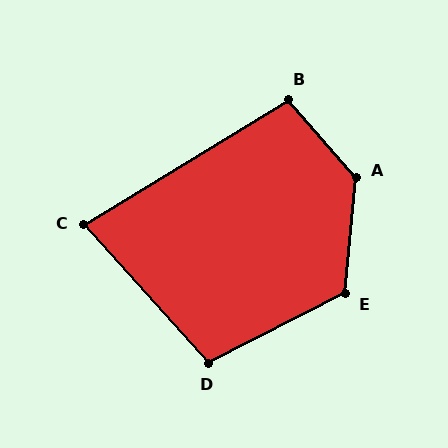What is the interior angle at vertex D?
Approximately 105 degrees (obtuse).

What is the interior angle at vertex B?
Approximately 100 degrees (obtuse).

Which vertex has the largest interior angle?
A, at approximately 134 degrees.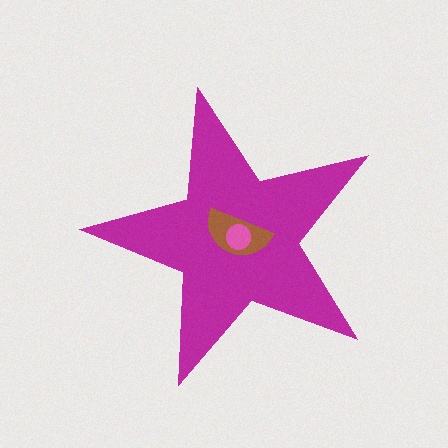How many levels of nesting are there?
3.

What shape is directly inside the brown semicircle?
The pink circle.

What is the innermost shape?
The pink circle.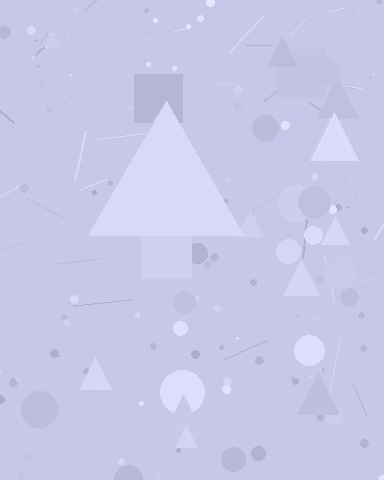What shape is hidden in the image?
A triangle is hidden in the image.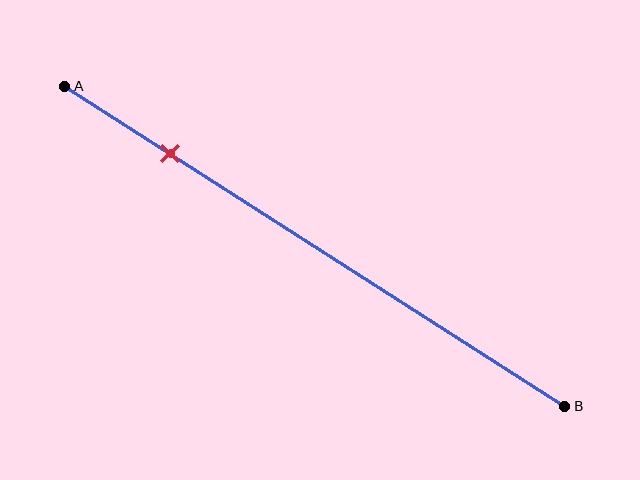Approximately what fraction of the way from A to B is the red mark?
The red mark is approximately 20% of the way from A to B.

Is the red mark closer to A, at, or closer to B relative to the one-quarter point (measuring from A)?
The red mark is closer to point A than the one-quarter point of segment AB.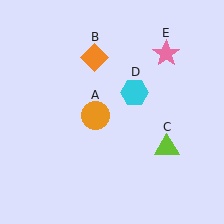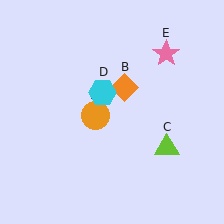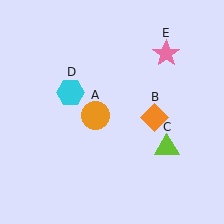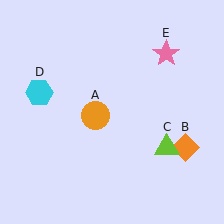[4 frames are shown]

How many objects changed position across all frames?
2 objects changed position: orange diamond (object B), cyan hexagon (object D).